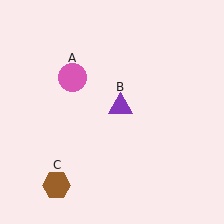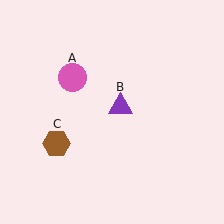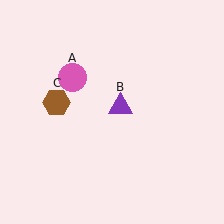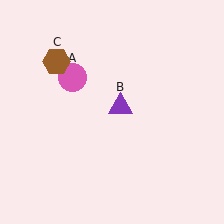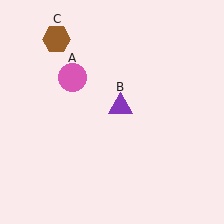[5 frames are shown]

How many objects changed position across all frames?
1 object changed position: brown hexagon (object C).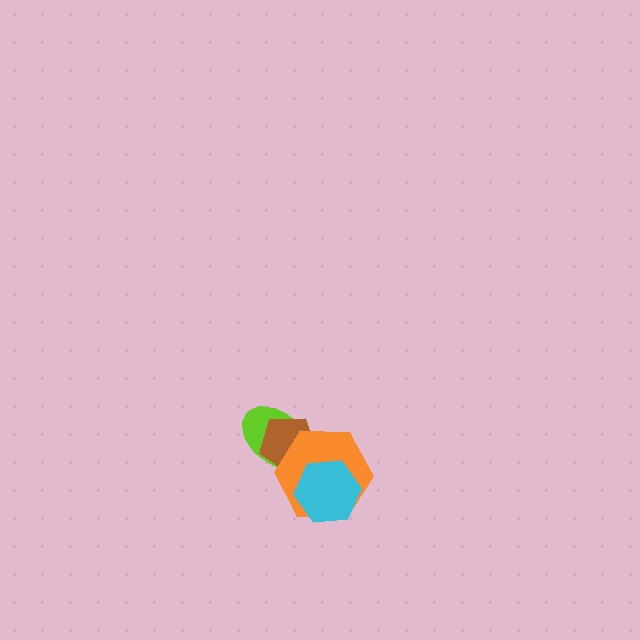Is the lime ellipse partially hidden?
Yes, it is partially covered by another shape.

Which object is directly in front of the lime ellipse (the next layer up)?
The brown pentagon is directly in front of the lime ellipse.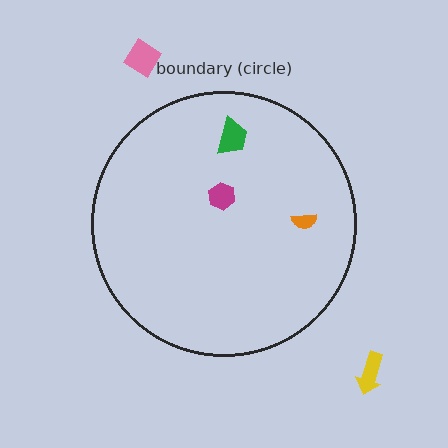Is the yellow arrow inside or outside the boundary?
Outside.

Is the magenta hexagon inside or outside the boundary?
Inside.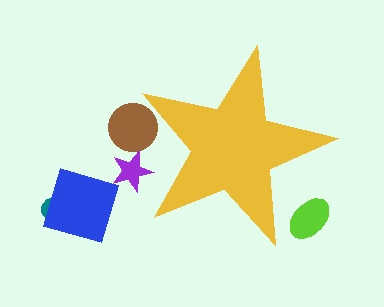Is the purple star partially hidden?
Yes, the purple star is partially hidden behind the yellow star.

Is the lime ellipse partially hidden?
Yes, the lime ellipse is partially hidden behind the yellow star.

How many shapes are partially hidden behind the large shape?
3 shapes are partially hidden.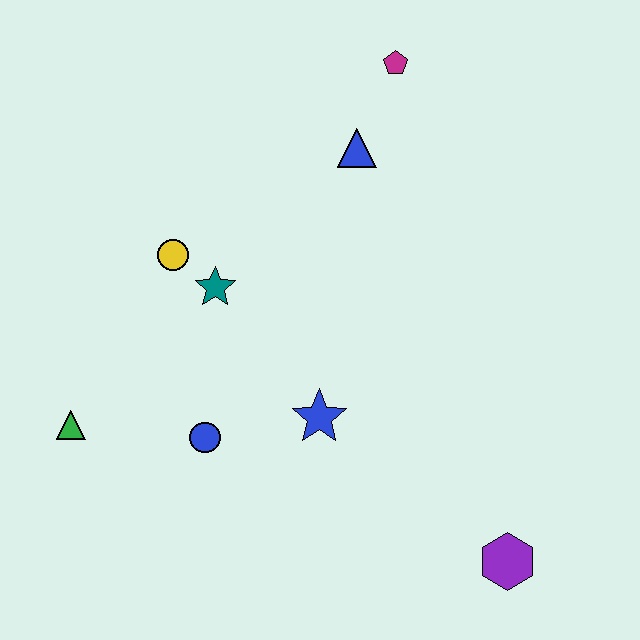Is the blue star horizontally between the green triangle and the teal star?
No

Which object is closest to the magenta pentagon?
The blue triangle is closest to the magenta pentagon.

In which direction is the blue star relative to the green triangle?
The blue star is to the right of the green triangle.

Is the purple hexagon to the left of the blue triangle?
No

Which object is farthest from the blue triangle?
The purple hexagon is farthest from the blue triangle.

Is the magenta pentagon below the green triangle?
No